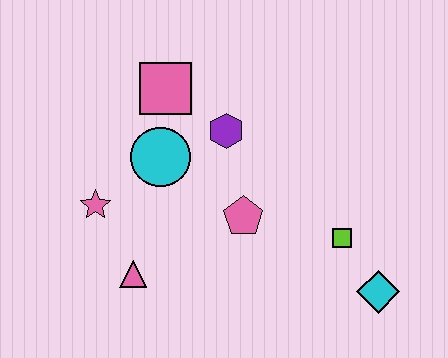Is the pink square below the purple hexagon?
No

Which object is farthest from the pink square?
The cyan diamond is farthest from the pink square.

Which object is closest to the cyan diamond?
The lime square is closest to the cyan diamond.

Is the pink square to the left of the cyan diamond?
Yes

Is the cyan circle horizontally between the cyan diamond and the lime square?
No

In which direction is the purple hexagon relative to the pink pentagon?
The purple hexagon is above the pink pentagon.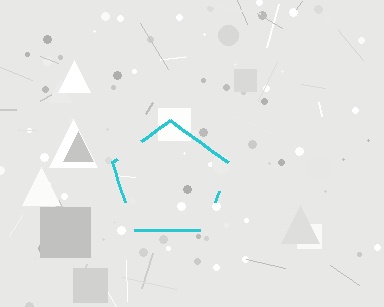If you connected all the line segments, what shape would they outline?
They would outline a pentagon.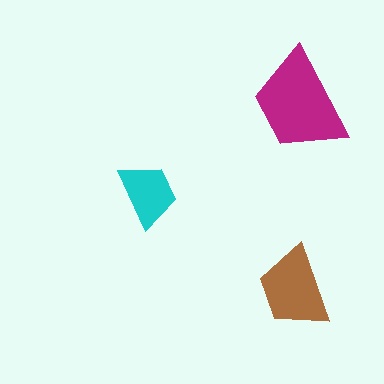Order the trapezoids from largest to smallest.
the magenta one, the brown one, the cyan one.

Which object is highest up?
The magenta trapezoid is topmost.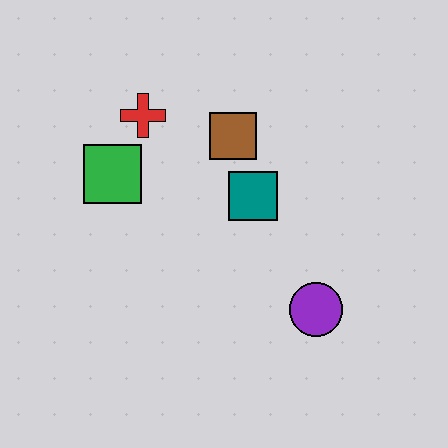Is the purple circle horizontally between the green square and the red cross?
No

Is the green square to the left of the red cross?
Yes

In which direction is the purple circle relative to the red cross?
The purple circle is below the red cross.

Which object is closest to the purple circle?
The teal square is closest to the purple circle.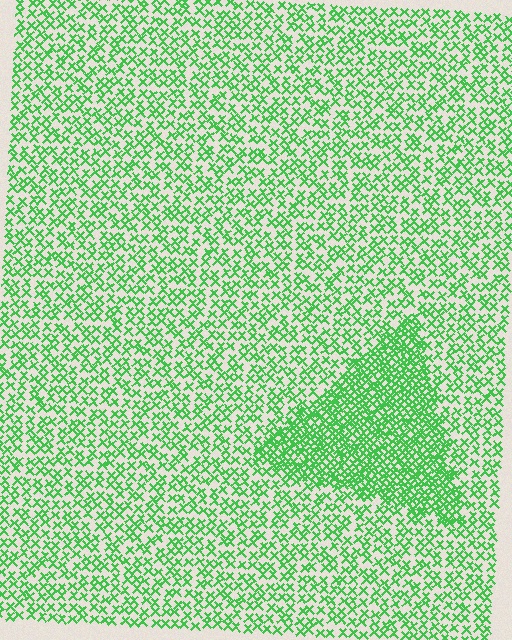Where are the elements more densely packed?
The elements are more densely packed inside the triangle boundary.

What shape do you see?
I see a triangle.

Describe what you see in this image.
The image contains small green elements arranged at two different densities. A triangle-shaped region is visible where the elements are more densely packed than the surrounding area.